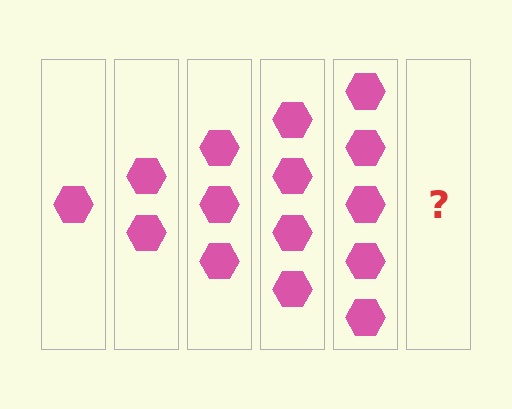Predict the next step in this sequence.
The next step is 6 hexagons.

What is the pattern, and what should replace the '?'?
The pattern is that each step adds one more hexagon. The '?' should be 6 hexagons.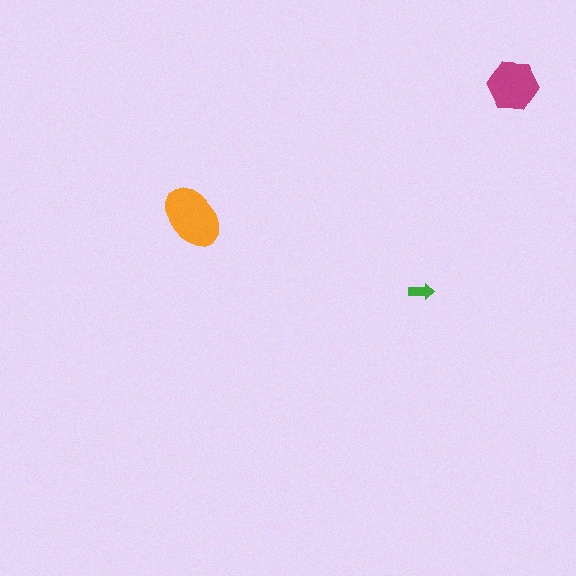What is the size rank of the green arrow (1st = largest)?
3rd.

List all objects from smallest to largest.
The green arrow, the magenta hexagon, the orange ellipse.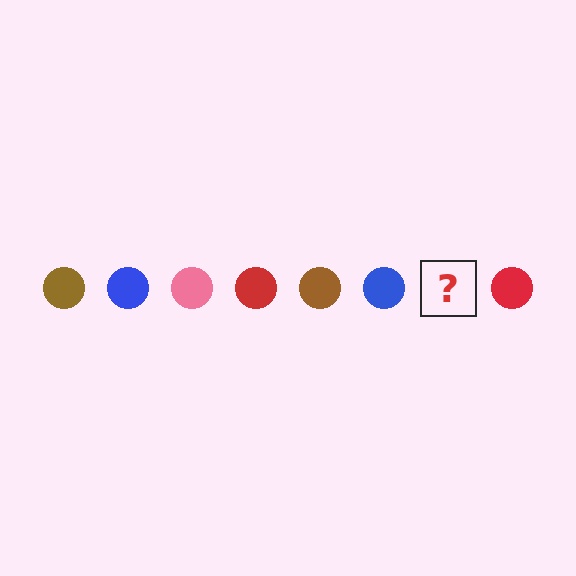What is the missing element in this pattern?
The missing element is a pink circle.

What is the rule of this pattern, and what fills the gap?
The rule is that the pattern cycles through brown, blue, pink, red circles. The gap should be filled with a pink circle.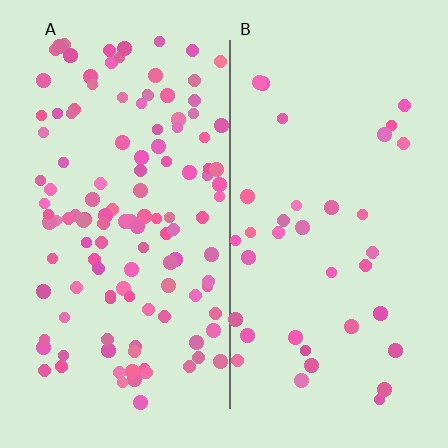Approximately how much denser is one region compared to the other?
Approximately 3.4× — region A over region B.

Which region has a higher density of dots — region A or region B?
A (the left).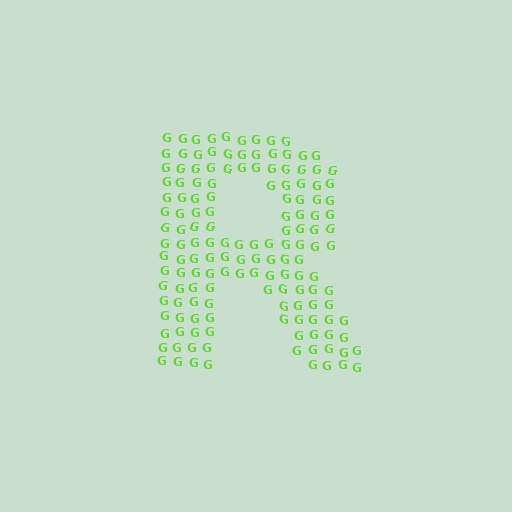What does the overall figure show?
The overall figure shows the letter R.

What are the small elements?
The small elements are letter G's.